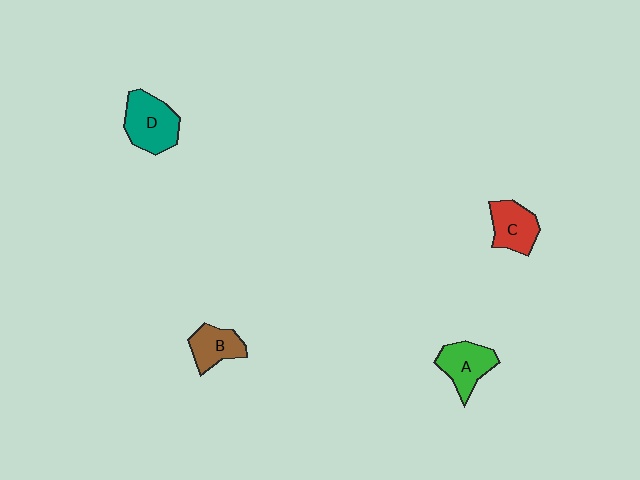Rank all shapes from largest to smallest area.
From largest to smallest: D (teal), A (green), C (red), B (brown).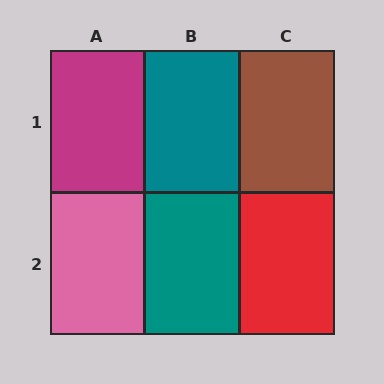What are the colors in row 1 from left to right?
Magenta, teal, brown.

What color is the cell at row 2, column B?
Teal.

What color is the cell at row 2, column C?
Red.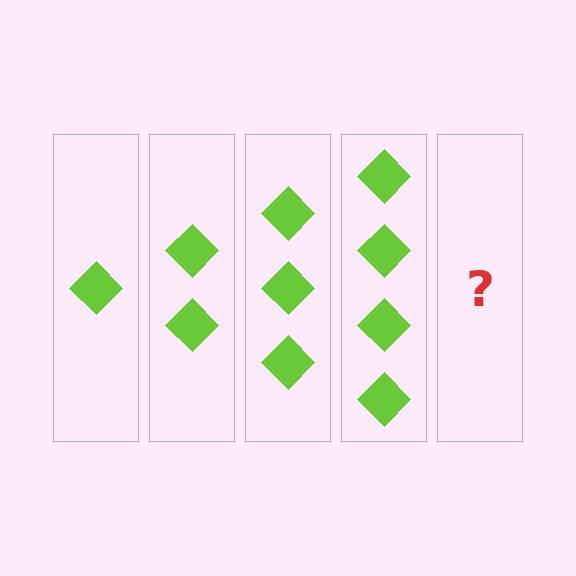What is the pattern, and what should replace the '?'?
The pattern is that each step adds one more diamond. The '?' should be 5 diamonds.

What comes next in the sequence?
The next element should be 5 diamonds.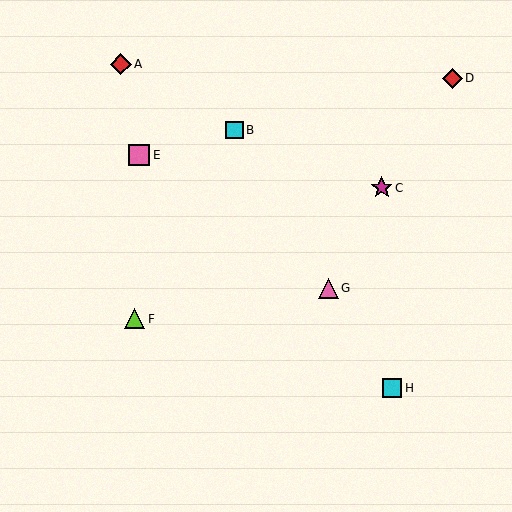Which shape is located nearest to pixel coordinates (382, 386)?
The cyan square (labeled H) at (392, 388) is nearest to that location.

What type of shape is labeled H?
Shape H is a cyan square.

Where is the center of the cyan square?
The center of the cyan square is at (235, 130).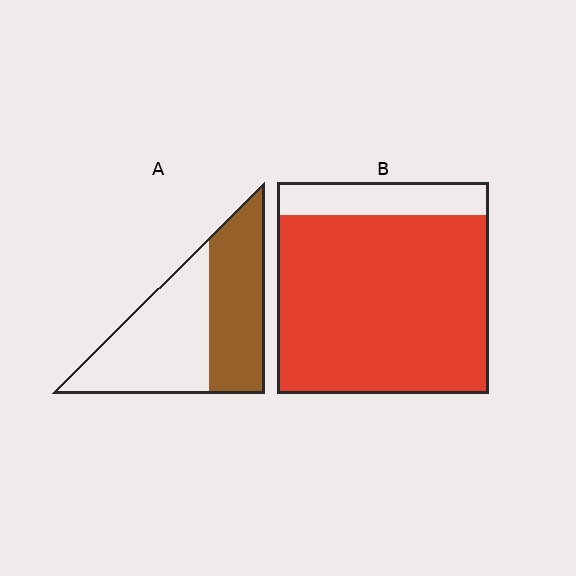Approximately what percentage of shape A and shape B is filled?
A is approximately 45% and B is approximately 85%.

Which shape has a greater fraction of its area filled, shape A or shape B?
Shape B.